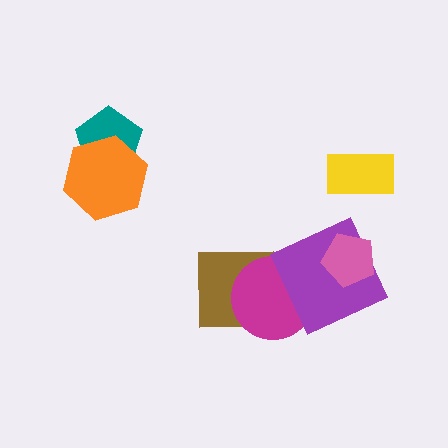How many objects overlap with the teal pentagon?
1 object overlaps with the teal pentagon.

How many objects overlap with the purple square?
2 objects overlap with the purple square.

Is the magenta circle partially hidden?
Yes, it is partially covered by another shape.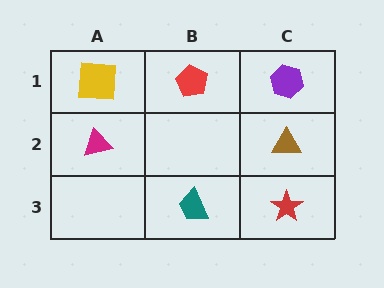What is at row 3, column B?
A teal trapezoid.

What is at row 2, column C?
A brown triangle.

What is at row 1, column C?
A purple hexagon.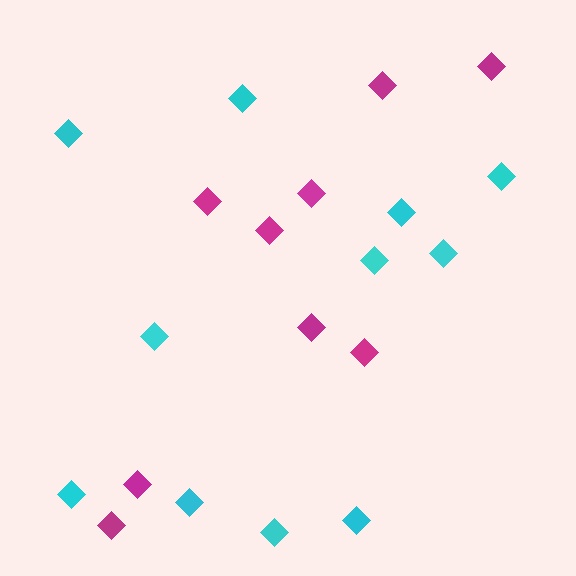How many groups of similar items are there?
There are 2 groups: one group of cyan diamonds (11) and one group of magenta diamonds (9).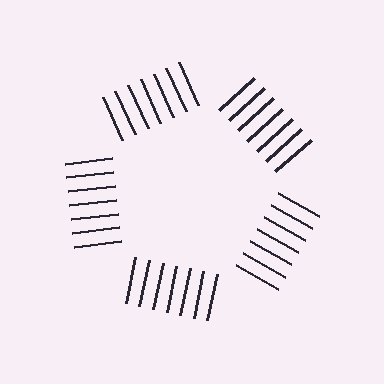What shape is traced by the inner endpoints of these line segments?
An illusory pentagon — the line segments terminate on its edges but no continuous stroke is drawn.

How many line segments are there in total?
35 — 7 along each of the 5 edges.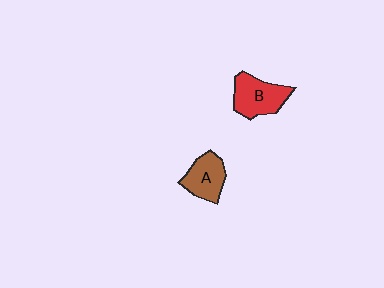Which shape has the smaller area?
Shape A (brown).